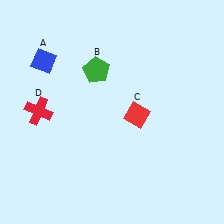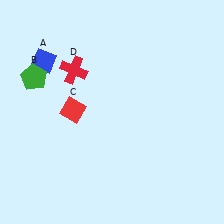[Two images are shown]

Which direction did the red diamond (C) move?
The red diamond (C) moved left.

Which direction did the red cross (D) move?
The red cross (D) moved up.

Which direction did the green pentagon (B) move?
The green pentagon (B) moved left.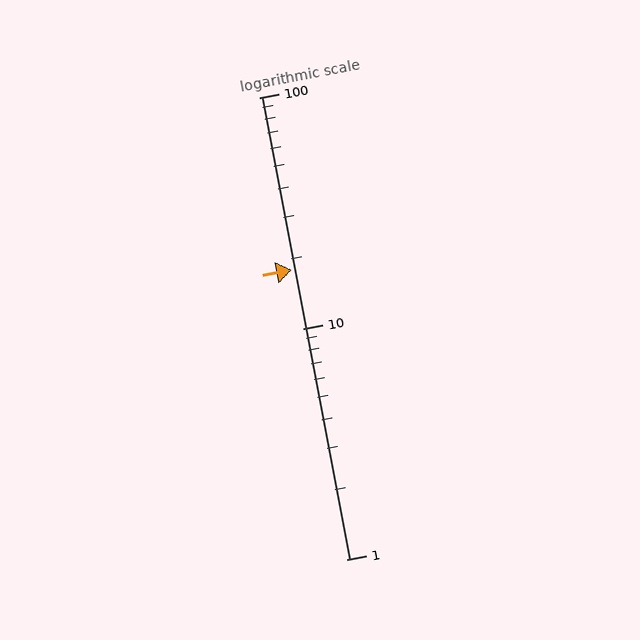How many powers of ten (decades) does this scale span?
The scale spans 2 decades, from 1 to 100.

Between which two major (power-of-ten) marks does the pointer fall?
The pointer is between 10 and 100.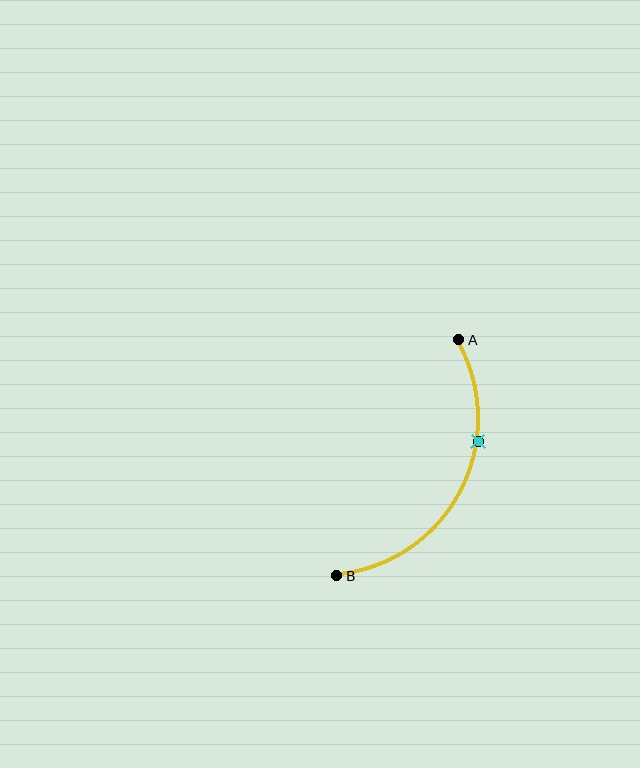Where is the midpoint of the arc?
The arc midpoint is the point on the curve farthest from the straight line joining A and B. It sits to the right of that line.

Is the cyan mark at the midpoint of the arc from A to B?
No. The cyan mark lies on the arc but is closer to endpoint A. The arc midpoint would be at the point on the curve equidistant along the arc from both A and B.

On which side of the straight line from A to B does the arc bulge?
The arc bulges to the right of the straight line connecting A and B.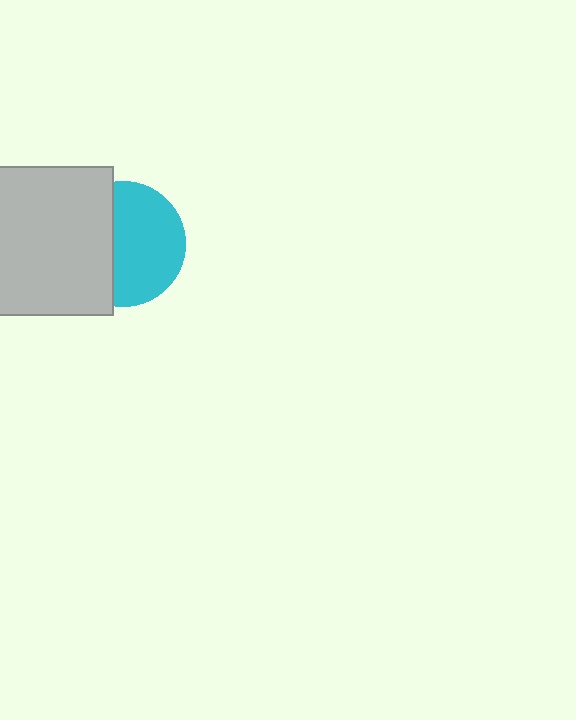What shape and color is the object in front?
The object in front is a light gray square.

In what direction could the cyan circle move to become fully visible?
The cyan circle could move right. That would shift it out from behind the light gray square entirely.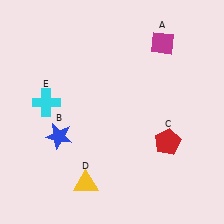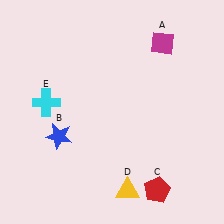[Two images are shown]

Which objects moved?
The objects that moved are: the red pentagon (C), the yellow triangle (D).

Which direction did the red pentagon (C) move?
The red pentagon (C) moved down.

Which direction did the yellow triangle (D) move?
The yellow triangle (D) moved right.